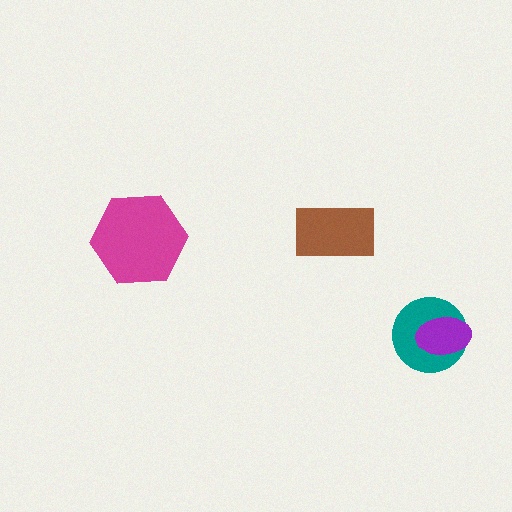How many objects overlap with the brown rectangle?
0 objects overlap with the brown rectangle.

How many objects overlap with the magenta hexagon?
0 objects overlap with the magenta hexagon.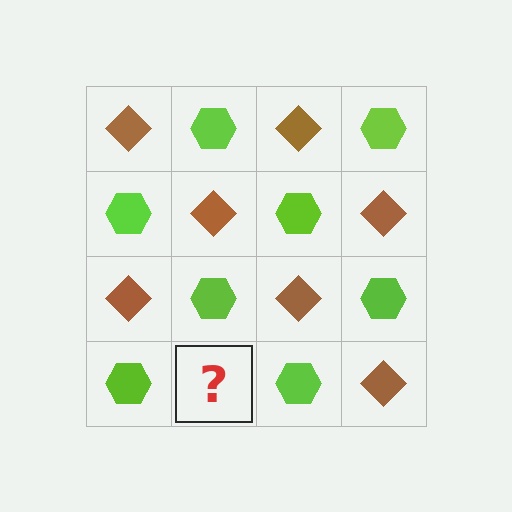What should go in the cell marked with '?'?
The missing cell should contain a brown diamond.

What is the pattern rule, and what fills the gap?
The rule is that it alternates brown diamond and lime hexagon in a checkerboard pattern. The gap should be filled with a brown diamond.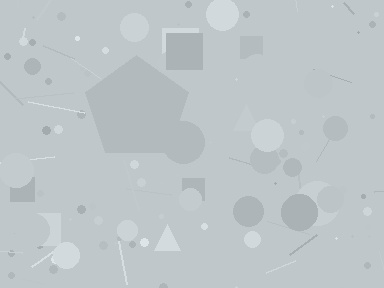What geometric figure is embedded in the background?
A pentagon is embedded in the background.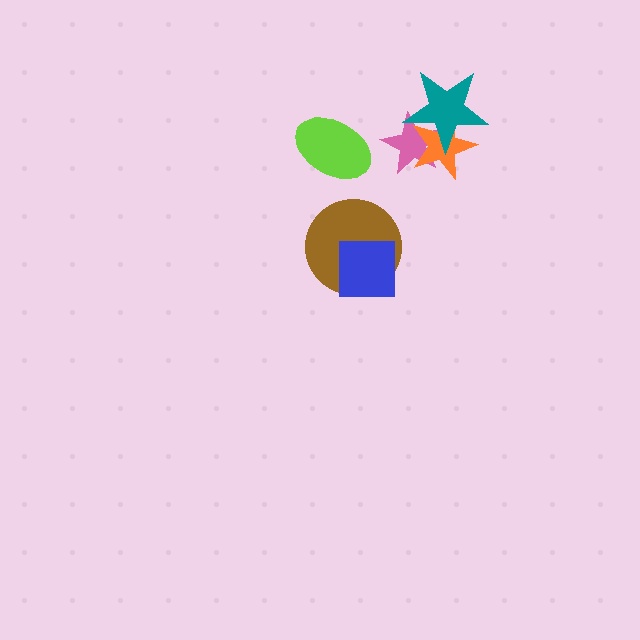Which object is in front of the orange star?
The teal star is in front of the orange star.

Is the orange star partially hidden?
Yes, it is partially covered by another shape.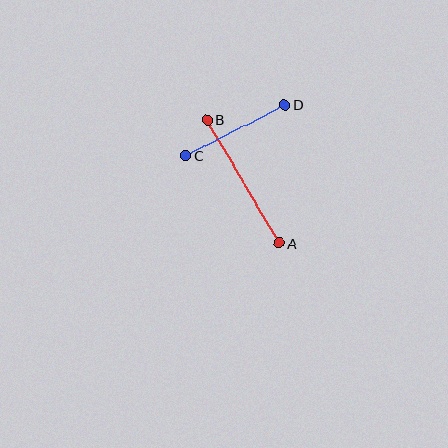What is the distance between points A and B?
The distance is approximately 143 pixels.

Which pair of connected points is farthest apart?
Points A and B are farthest apart.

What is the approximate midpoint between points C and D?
The midpoint is at approximately (235, 130) pixels.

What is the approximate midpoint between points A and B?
The midpoint is at approximately (243, 181) pixels.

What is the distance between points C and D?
The distance is approximately 112 pixels.